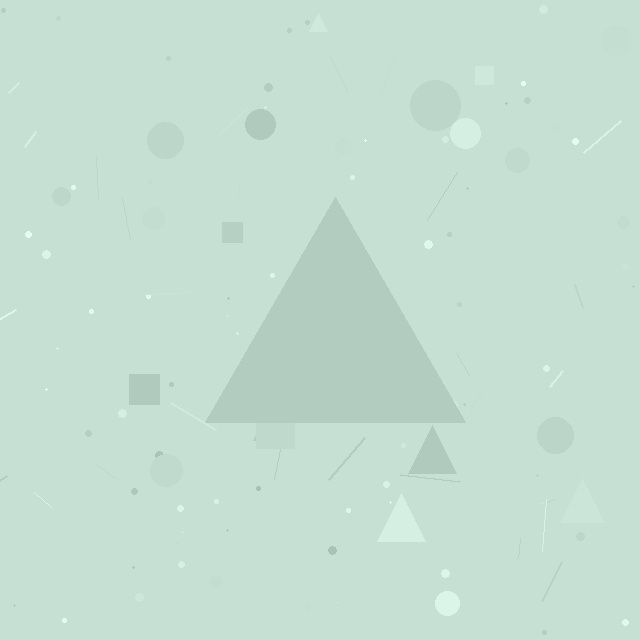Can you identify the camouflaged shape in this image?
The camouflaged shape is a triangle.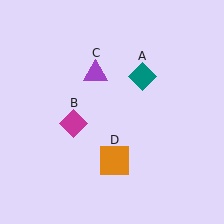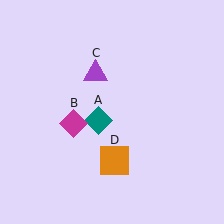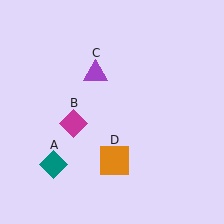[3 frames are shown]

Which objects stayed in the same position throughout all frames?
Magenta diamond (object B) and purple triangle (object C) and orange square (object D) remained stationary.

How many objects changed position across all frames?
1 object changed position: teal diamond (object A).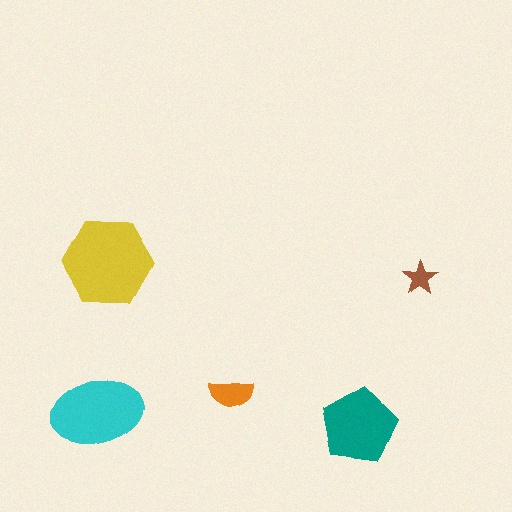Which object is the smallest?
The brown star.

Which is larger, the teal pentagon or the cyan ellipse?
The cyan ellipse.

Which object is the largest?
The yellow hexagon.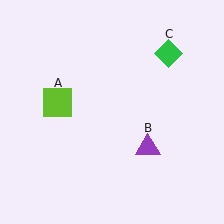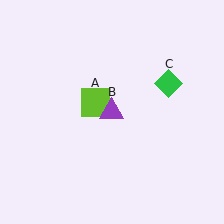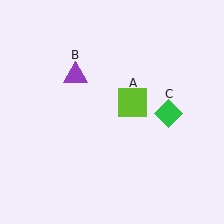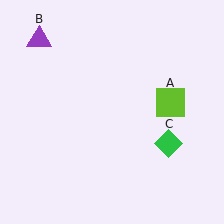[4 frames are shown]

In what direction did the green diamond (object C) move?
The green diamond (object C) moved down.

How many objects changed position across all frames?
3 objects changed position: lime square (object A), purple triangle (object B), green diamond (object C).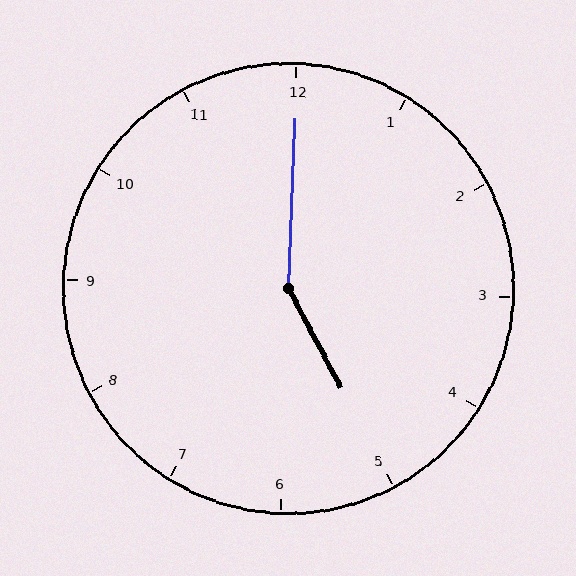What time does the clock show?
5:00.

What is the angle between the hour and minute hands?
Approximately 150 degrees.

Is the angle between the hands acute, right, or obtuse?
It is obtuse.